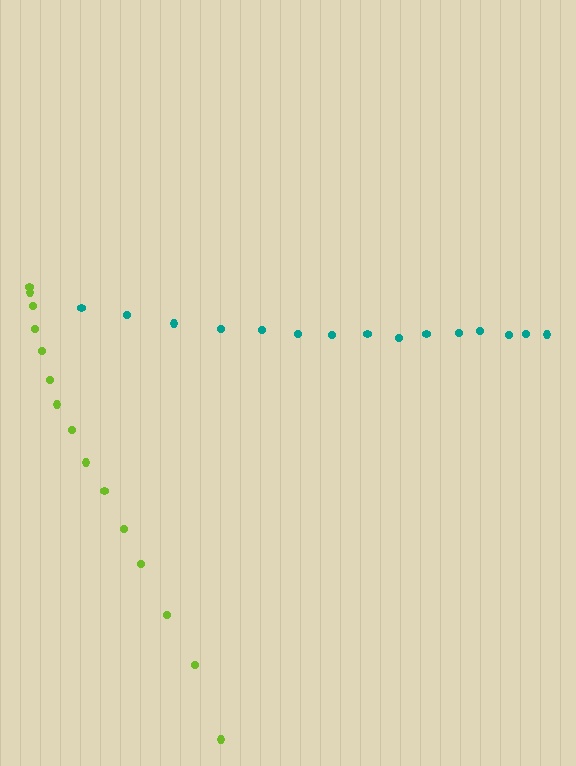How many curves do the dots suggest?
There are 2 distinct paths.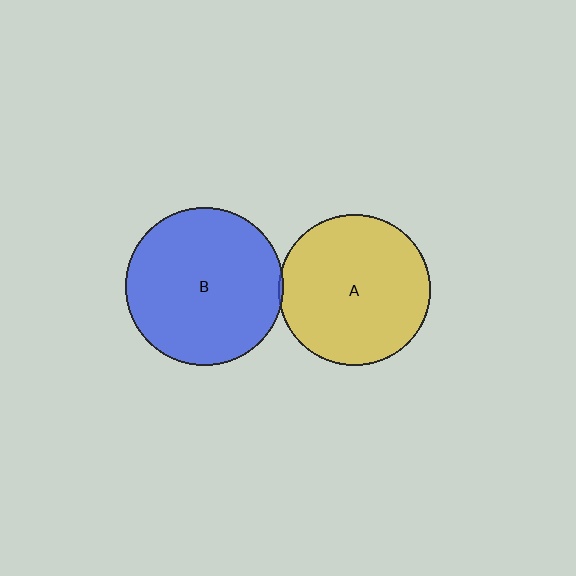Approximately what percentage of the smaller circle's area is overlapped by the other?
Approximately 5%.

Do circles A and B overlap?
Yes.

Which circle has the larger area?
Circle B (blue).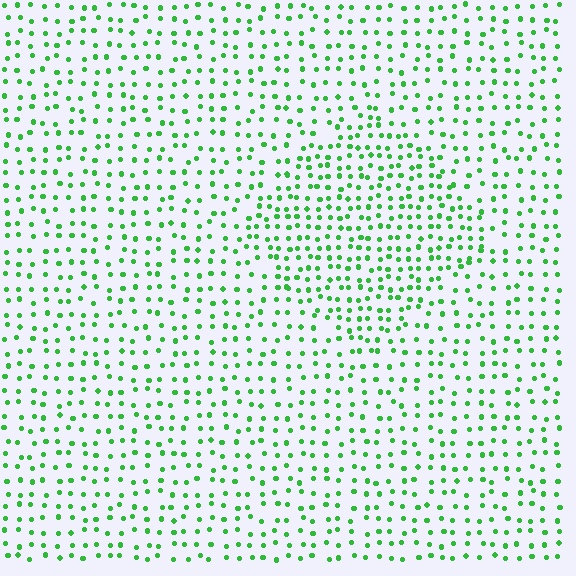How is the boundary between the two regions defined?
The boundary is defined by a change in element density (approximately 1.6x ratio). All elements are the same color, size, and shape.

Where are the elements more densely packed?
The elements are more densely packed inside the diamond boundary.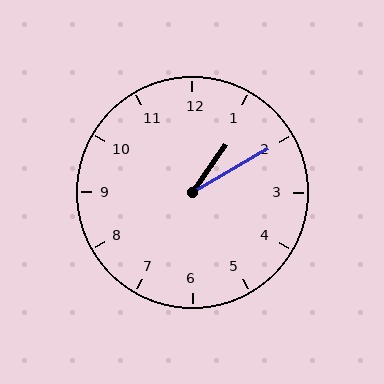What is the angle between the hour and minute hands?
Approximately 25 degrees.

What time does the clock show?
1:10.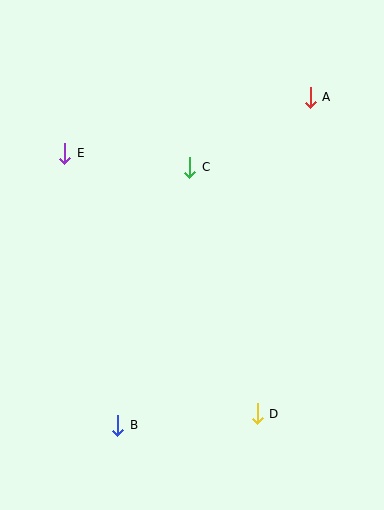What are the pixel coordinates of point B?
Point B is at (118, 425).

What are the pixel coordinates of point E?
Point E is at (65, 153).